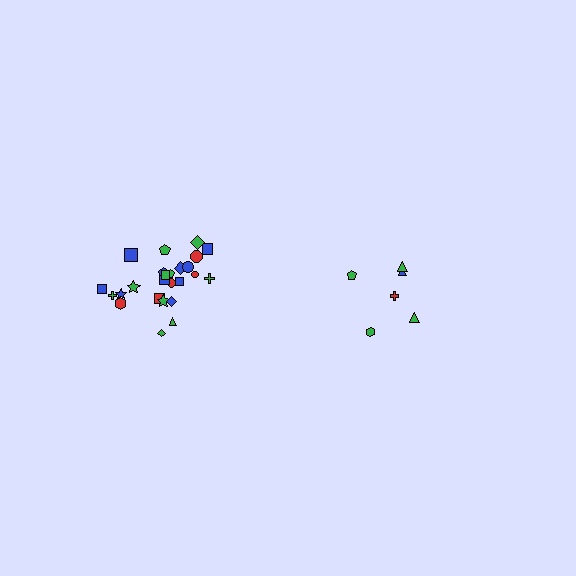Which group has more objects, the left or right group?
The left group.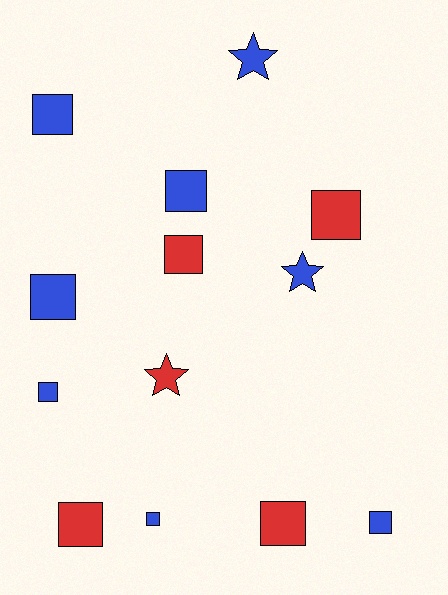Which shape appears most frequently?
Square, with 10 objects.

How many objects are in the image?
There are 13 objects.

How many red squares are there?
There are 4 red squares.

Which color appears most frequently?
Blue, with 8 objects.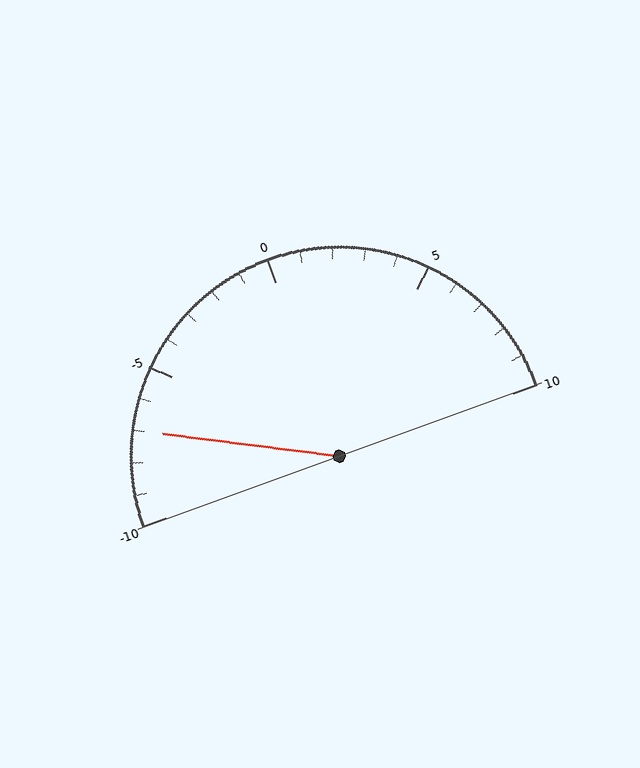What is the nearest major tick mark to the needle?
The nearest major tick mark is -5.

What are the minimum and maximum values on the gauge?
The gauge ranges from -10 to 10.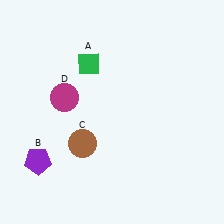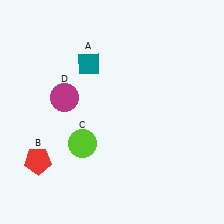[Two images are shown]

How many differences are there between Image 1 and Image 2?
There are 3 differences between the two images.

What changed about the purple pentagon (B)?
In Image 1, B is purple. In Image 2, it changed to red.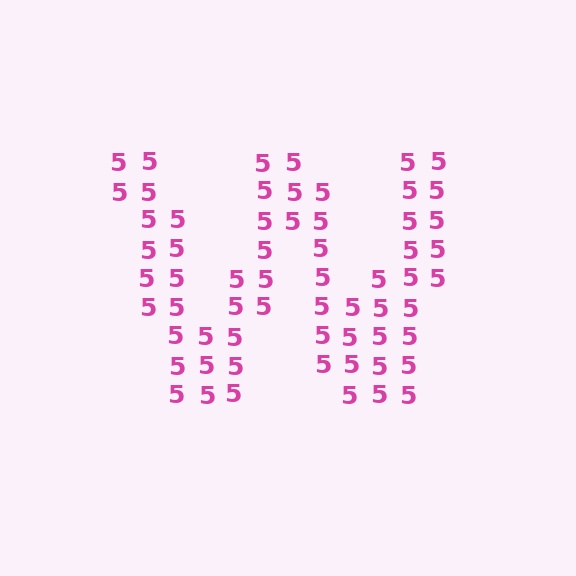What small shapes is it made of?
It is made of small digit 5's.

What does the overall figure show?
The overall figure shows the letter W.